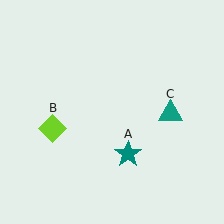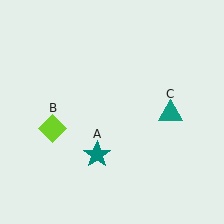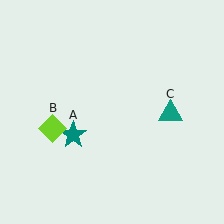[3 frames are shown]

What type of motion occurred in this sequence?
The teal star (object A) rotated clockwise around the center of the scene.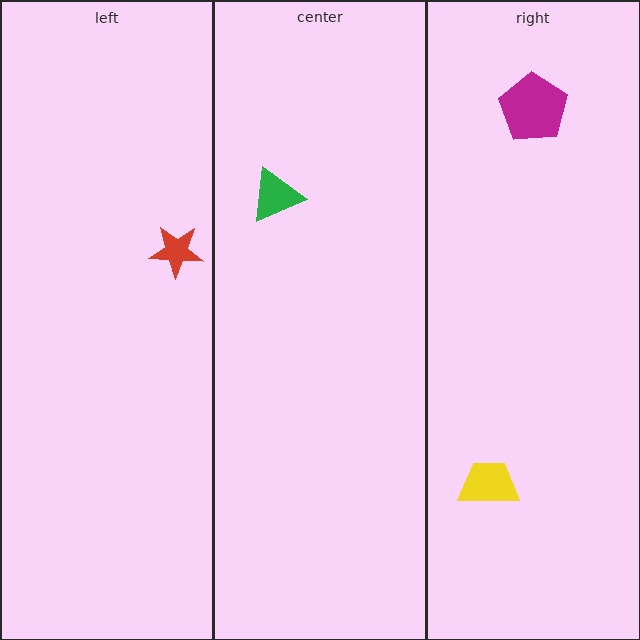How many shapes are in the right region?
2.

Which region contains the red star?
The left region.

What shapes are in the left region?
The red star.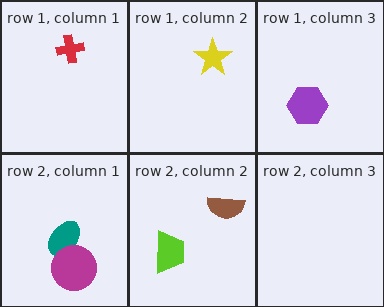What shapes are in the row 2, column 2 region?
The lime trapezoid, the brown semicircle.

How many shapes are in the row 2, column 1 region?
2.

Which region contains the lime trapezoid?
The row 2, column 2 region.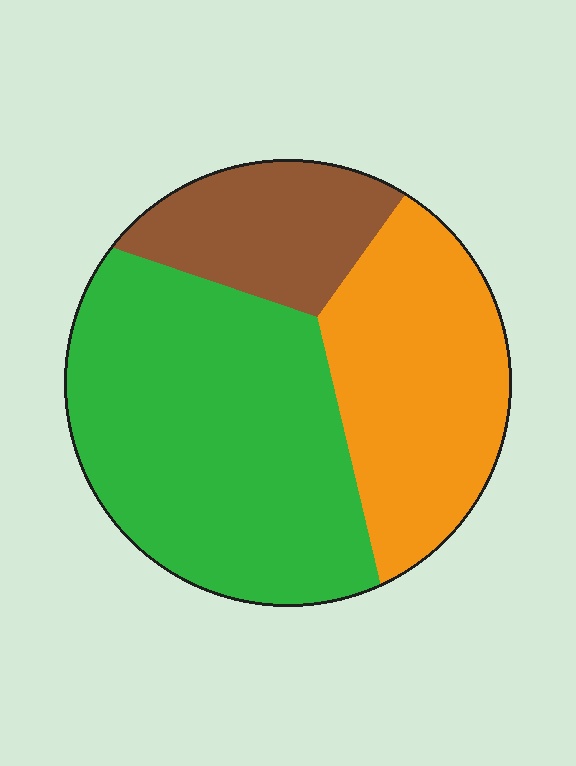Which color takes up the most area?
Green, at roughly 50%.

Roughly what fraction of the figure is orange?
Orange takes up about one third (1/3) of the figure.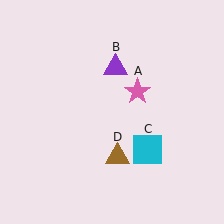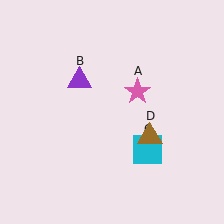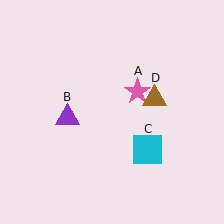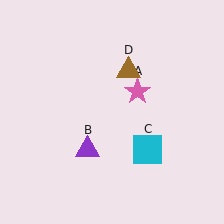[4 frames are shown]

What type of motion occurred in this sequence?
The purple triangle (object B), brown triangle (object D) rotated counterclockwise around the center of the scene.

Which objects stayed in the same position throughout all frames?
Pink star (object A) and cyan square (object C) remained stationary.